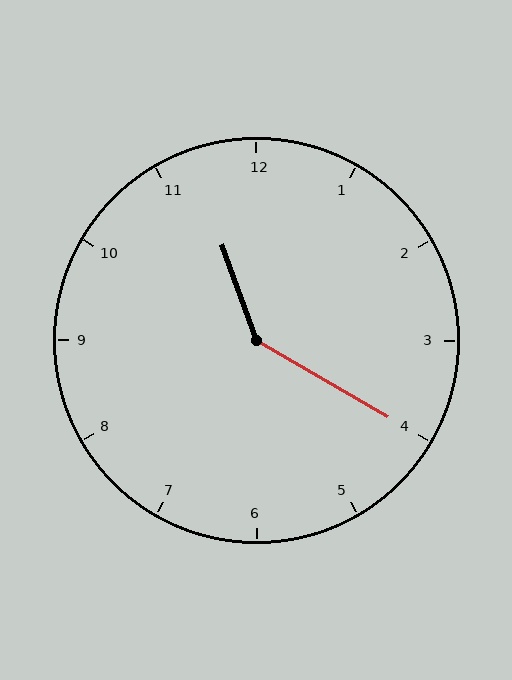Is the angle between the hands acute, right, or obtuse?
It is obtuse.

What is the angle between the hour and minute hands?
Approximately 140 degrees.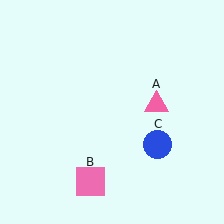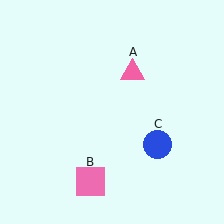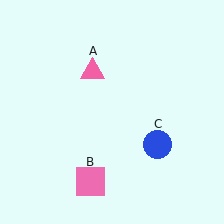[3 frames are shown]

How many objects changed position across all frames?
1 object changed position: pink triangle (object A).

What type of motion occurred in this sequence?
The pink triangle (object A) rotated counterclockwise around the center of the scene.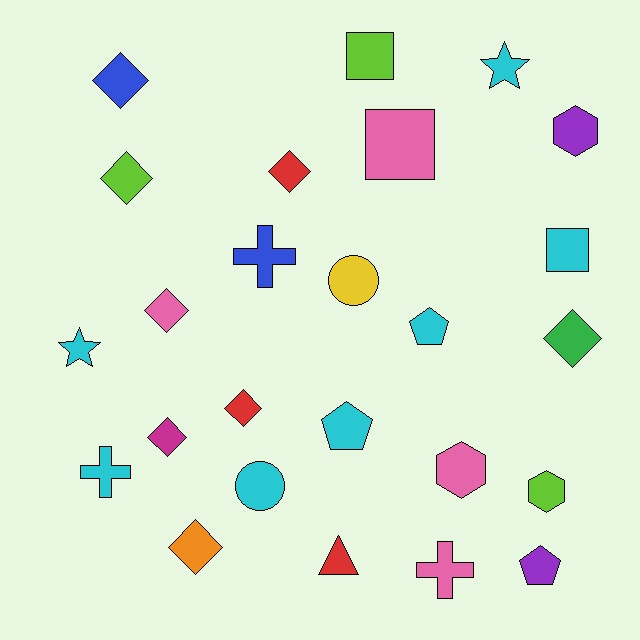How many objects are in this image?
There are 25 objects.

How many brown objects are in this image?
There are no brown objects.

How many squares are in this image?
There are 3 squares.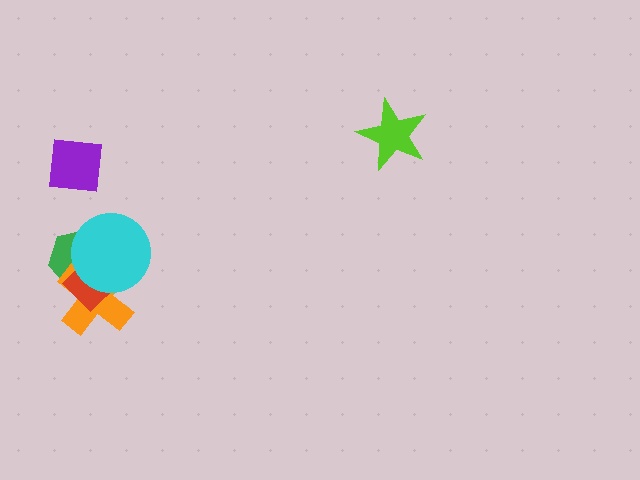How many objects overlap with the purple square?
0 objects overlap with the purple square.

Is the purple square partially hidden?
No, no other shape covers it.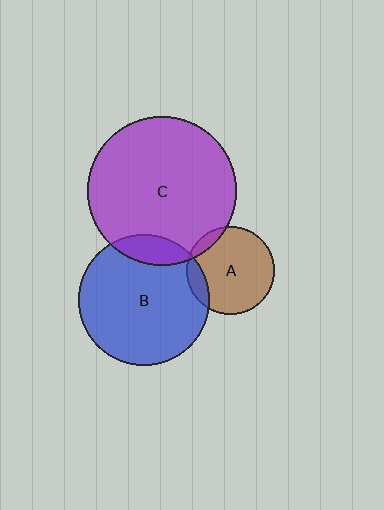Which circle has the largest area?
Circle C (purple).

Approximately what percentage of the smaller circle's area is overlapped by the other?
Approximately 10%.